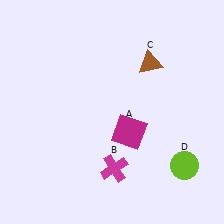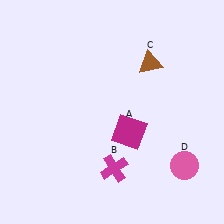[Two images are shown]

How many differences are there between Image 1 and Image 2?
There is 1 difference between the two images.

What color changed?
The circle (D) changed from lime in Image 1 to pink in Image 2.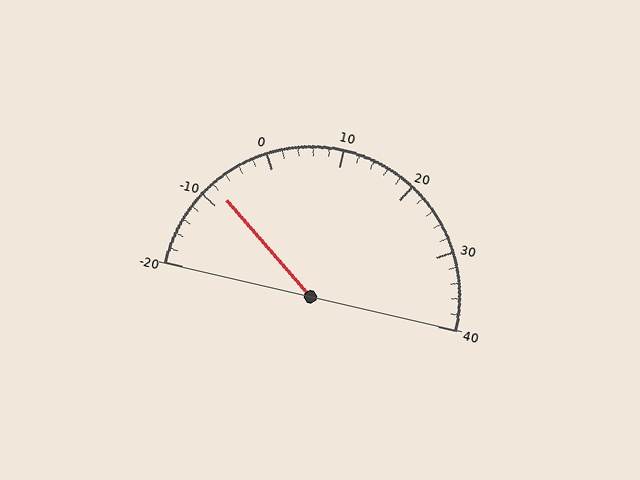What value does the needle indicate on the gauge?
The needle indicates approximately -8.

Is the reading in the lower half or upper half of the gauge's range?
The reading is in the lower half of the range (-20 to 40).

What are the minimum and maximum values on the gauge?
The gauge ranges from -20 to 40.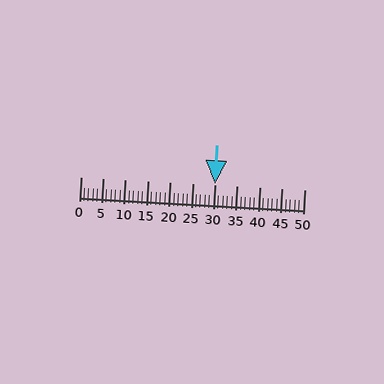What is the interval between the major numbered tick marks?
The major tick marks are spaced 5 units apart.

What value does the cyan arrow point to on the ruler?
The cyan arrow points to approximately 30.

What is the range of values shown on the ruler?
The ruler shows values from 0 to 50.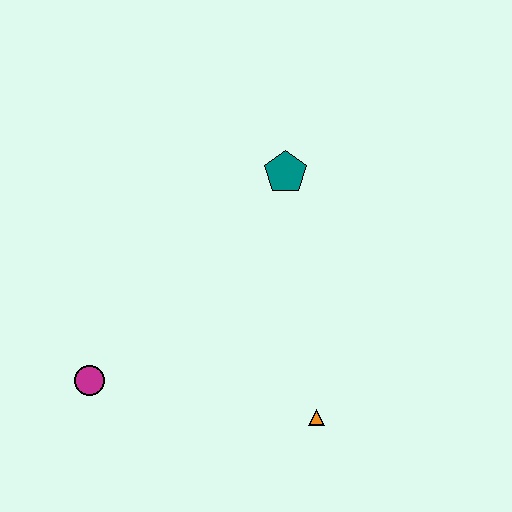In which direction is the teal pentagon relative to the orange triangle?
The teal pentagon is above the orange triangle.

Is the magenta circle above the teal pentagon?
No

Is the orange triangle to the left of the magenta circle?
No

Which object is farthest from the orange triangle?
The teal pentagon is farthest from the orange triangle.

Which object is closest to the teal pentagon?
The orange triangle is closest to the teal pentagon.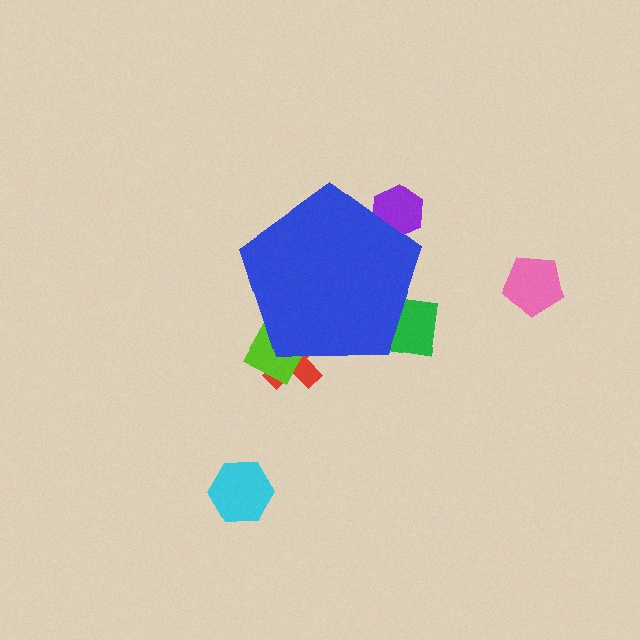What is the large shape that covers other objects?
A blue pentagon.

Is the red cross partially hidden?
Yes, the red cross is partially hidden behind the blue pentagon.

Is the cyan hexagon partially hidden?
No, the cyan hexagon is fully visible.